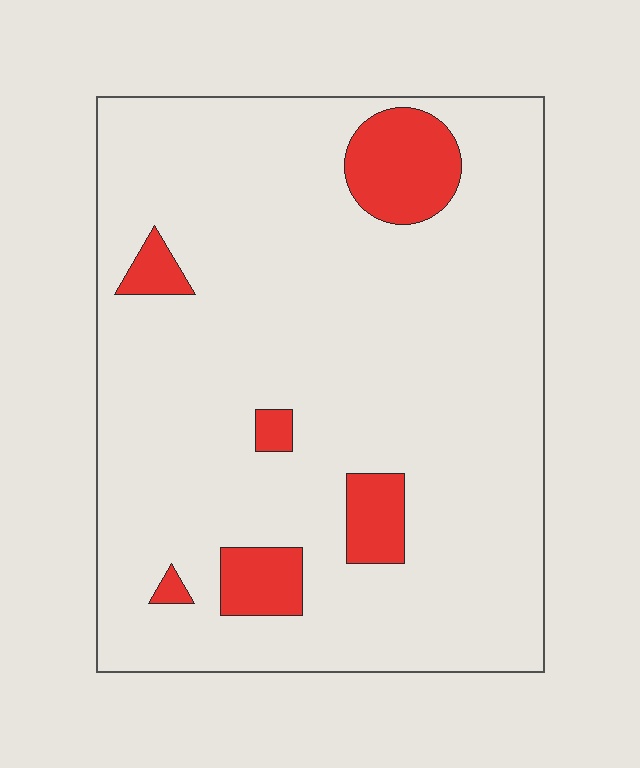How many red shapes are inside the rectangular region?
6.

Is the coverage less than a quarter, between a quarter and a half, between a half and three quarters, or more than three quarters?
Less than a quarter.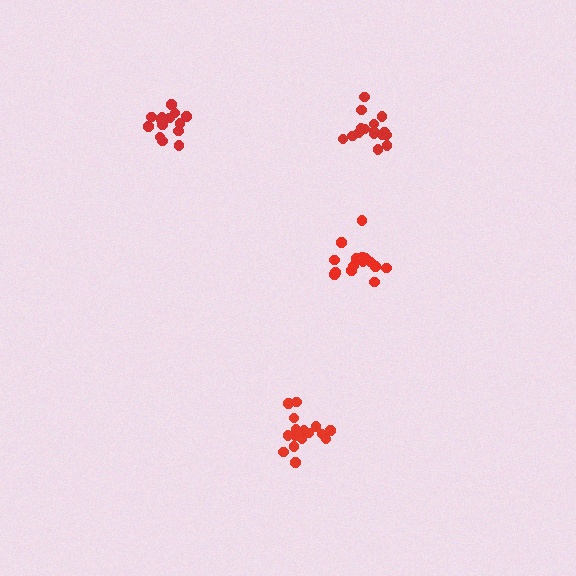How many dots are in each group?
Group 1: 16 dots, Group 2: 18 dots, Group 3: 16 dots, Group 4: 14 dots (64 total).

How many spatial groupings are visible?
There are 4 spatial groupings.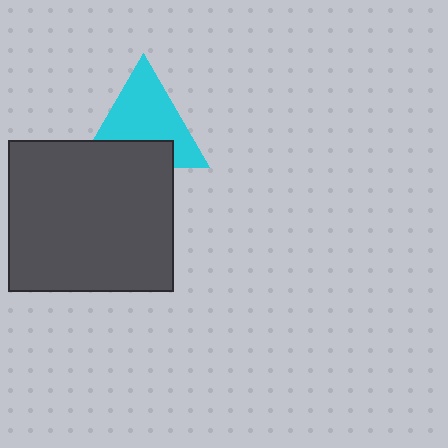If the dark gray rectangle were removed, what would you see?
You would see the complete cyan triangle.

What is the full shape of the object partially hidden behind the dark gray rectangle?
The partially hidden object is a cyan triangle.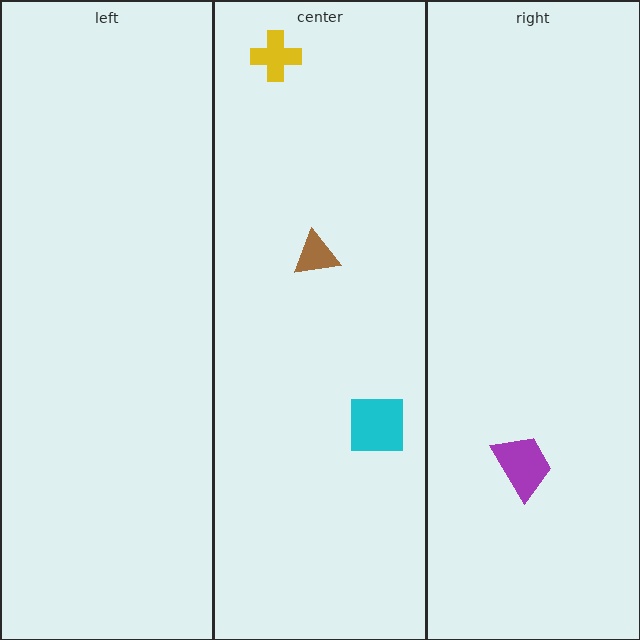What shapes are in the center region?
The brown triangle, the cyan square, the yellow cross.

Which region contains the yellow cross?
The center region.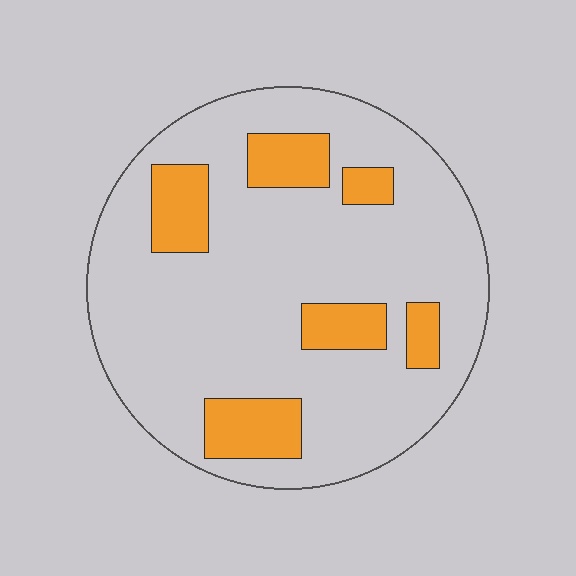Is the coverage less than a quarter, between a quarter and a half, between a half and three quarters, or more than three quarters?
Less than a quarter.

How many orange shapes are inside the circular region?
6.